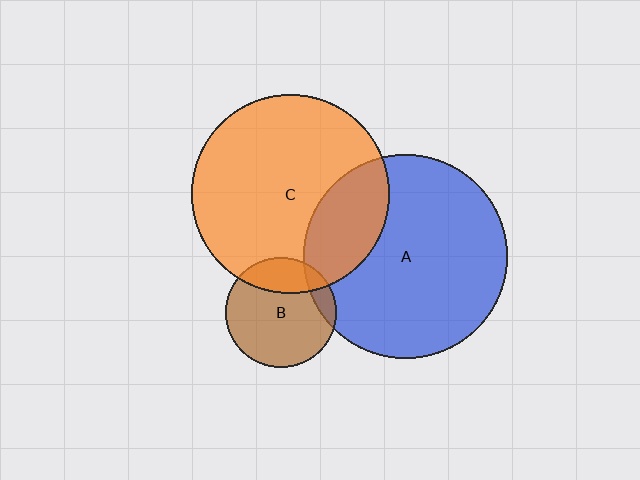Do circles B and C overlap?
Yes.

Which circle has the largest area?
Circle A (blue).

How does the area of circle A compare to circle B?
Approximately 3.4 times.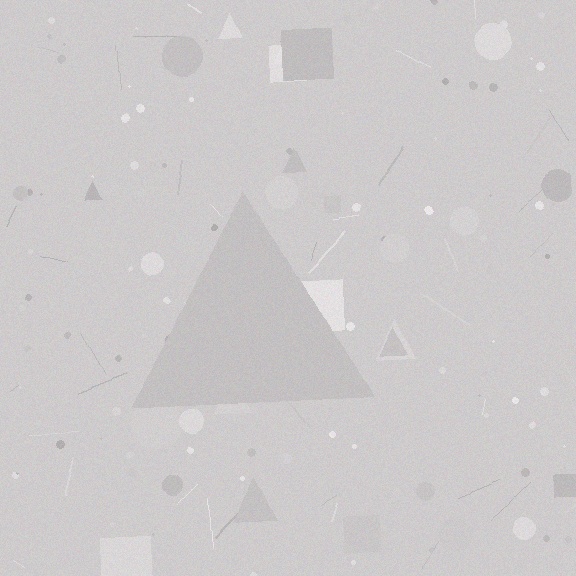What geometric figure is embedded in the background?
A triangle is embedded in the background.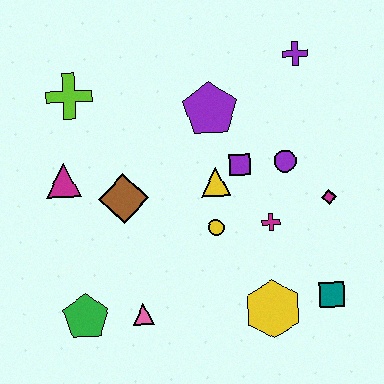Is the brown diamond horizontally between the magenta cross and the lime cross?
Yes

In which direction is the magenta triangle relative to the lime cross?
The magenta triangle is below the lime cross.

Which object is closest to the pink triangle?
The green pentagon is closest to the pink triangle.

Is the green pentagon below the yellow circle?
Yes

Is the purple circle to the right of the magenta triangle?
Yes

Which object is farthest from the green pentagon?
The purple cross is farthest from the green pentagon.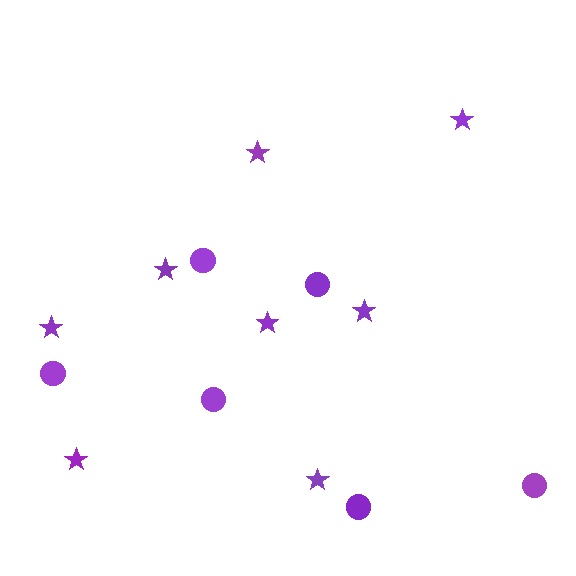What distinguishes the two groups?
There are 2 groups: one group of stars (8) and one group of circles (6).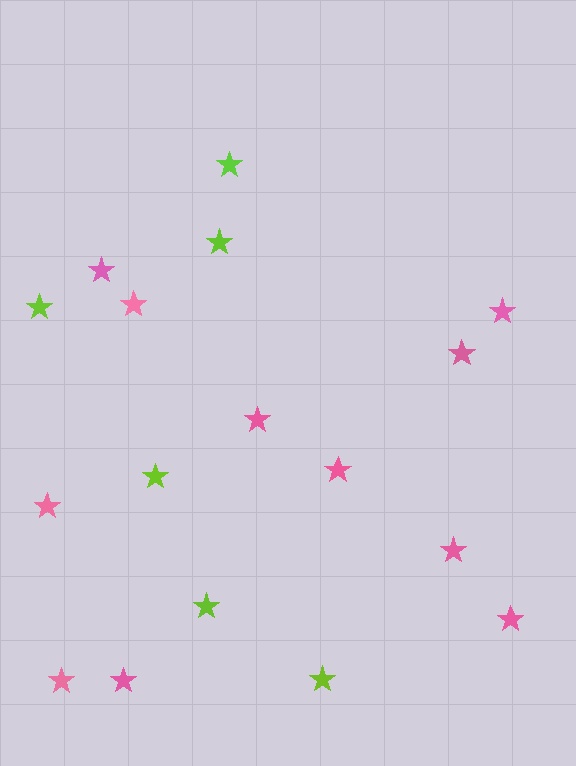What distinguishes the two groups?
There are 2 groups: one group of pink stars (11) and one group of lime stars (6).